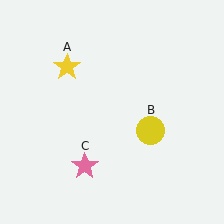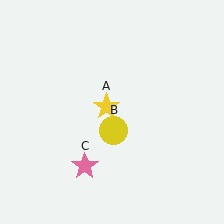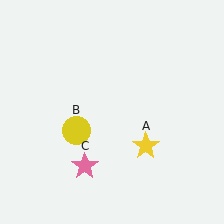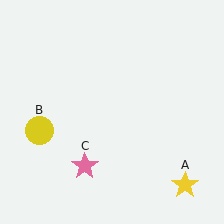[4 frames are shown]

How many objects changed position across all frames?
2 objects changed position: yellow star (object A), yellow circle (object B).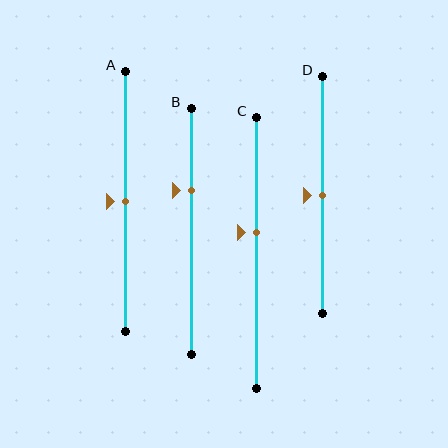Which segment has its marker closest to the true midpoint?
Segment A has its marker closest to the true midpoint.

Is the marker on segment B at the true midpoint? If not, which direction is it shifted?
No, the marker on segment B is shifted upward by about 17% of the segment length.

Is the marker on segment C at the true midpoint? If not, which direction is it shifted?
No, the marker on segment C is shifted upward by about 8% of the segment length.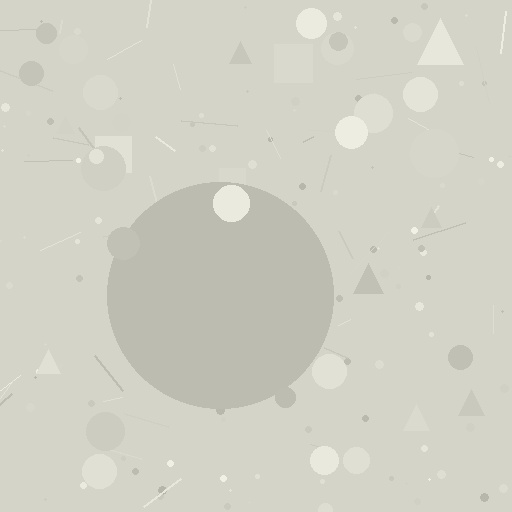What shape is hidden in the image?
A circle is hidden in the image.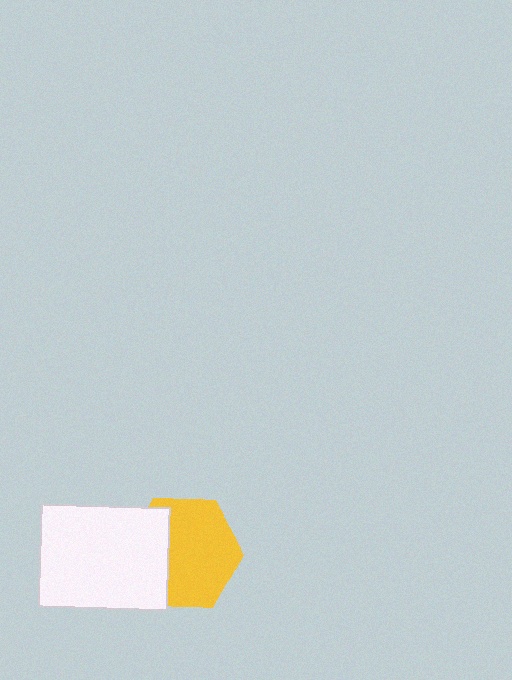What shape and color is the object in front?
The object in front is a white rectangle.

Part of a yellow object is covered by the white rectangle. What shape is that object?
It is a hexagon.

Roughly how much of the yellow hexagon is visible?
Most of it is visible (roughly 66%).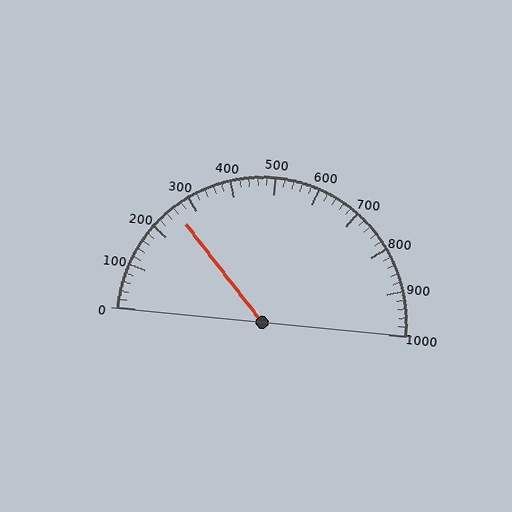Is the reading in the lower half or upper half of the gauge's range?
The reading is in the lower half of the range (0 to 1000).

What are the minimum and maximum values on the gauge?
The gauge ranges from 0 to 1000.